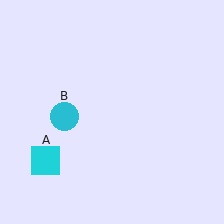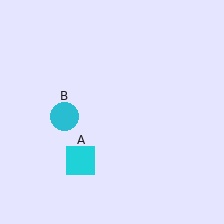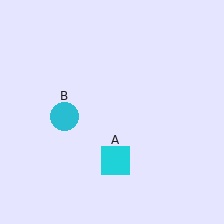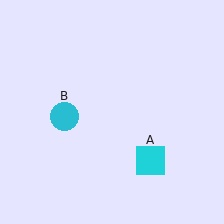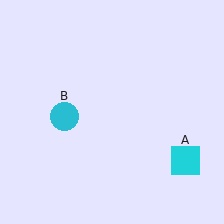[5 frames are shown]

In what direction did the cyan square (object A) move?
The cyan square (object A) moved right.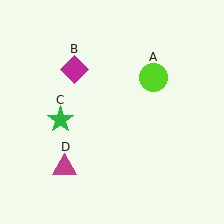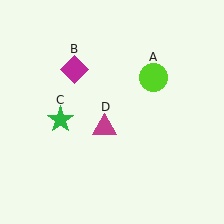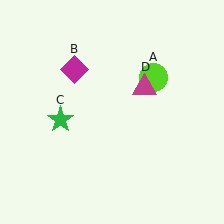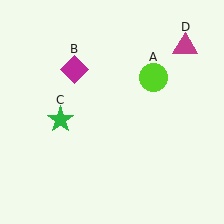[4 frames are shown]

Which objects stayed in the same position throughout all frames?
Lime circle (object A) and magenta diamond (object B) and green star (object C) remained stationary.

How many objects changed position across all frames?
1 object changed position: magenta triangle (object D).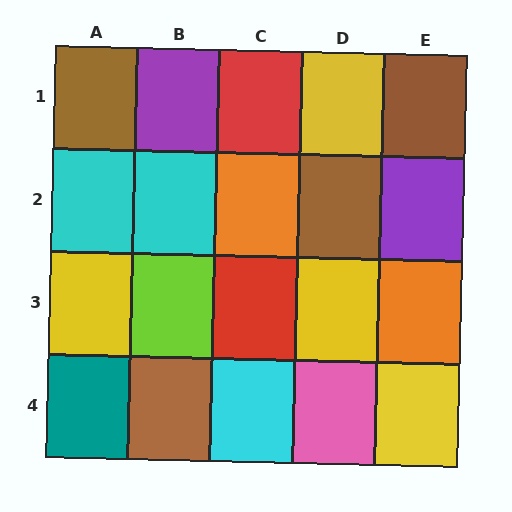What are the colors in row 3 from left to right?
Yellow, lime, red, yellow, orange.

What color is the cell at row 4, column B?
Brown.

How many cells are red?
2 cells are red.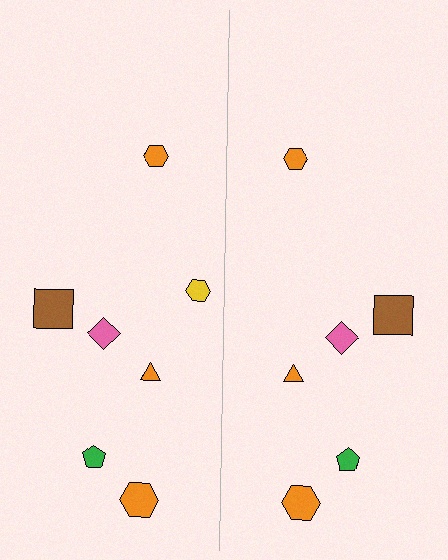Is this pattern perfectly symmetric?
No, the pattern is not perfectly symmetric. A yellow hexagon is missing from the right side.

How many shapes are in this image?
There are 13 shapes in this image.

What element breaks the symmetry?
A yellow hexagon is missing from the right side.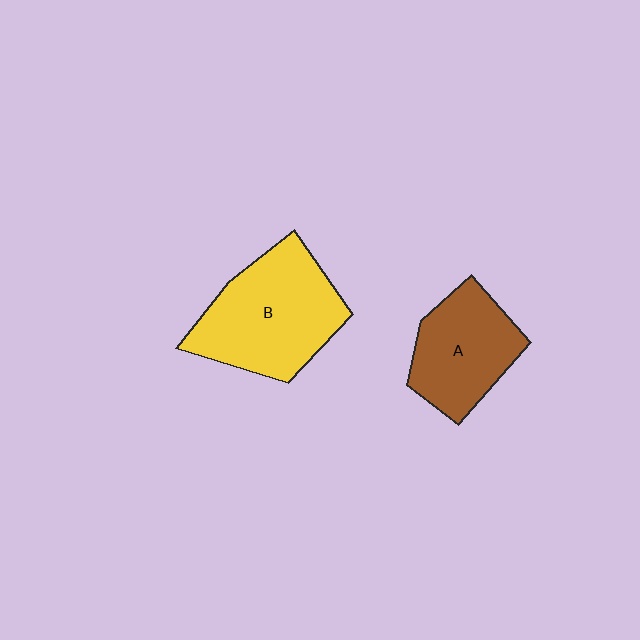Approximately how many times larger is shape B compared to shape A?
Approximately 1.4 times.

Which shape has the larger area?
Shape B (yellow).